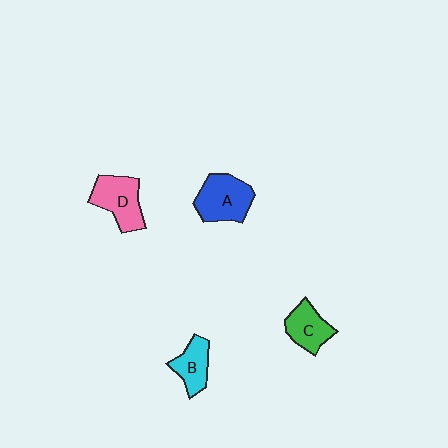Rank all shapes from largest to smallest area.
From largest to smallest: A (blue), D (pink), C (green), B (cyan).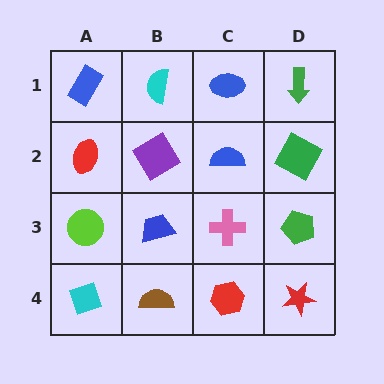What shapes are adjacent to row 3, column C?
A blue semicircle (row 2, column C), a red hexagon (row 4, column C), a blue trapezoid (row 3, column B), a green pentagon (row 3, column D).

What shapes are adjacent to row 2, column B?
A cyan semicircle (row 1, column B), a blue trapezoid (row 3, column B), a red ellipse (row 2, column A), a blue semicircle (row 2, column C).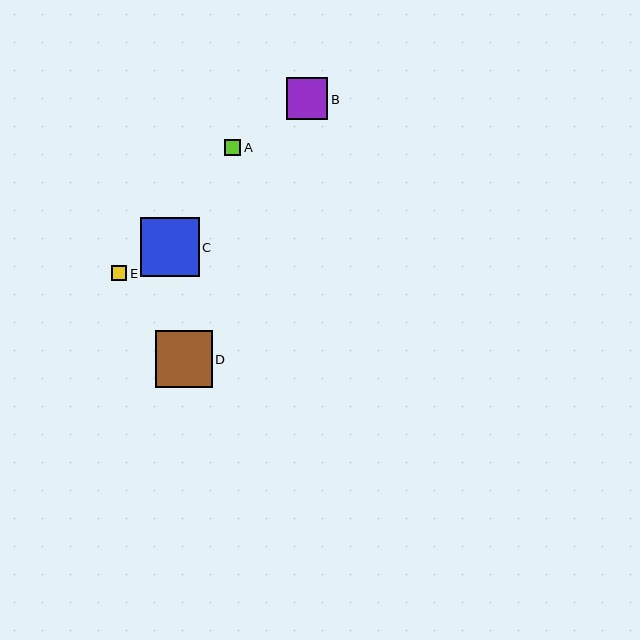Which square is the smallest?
Square E is the smallest with a size of approximately 15 pixels.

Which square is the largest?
Square C is the largest with a size of approximately 59 pixels.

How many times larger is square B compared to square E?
Square B is approximately 2.7 times the size of square E.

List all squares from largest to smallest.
From largest to smallest: C, D, B, A, E.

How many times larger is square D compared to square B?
Square D is approximately 1.4 times the size of square B.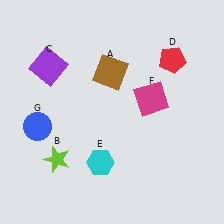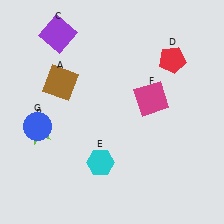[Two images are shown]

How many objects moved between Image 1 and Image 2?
3 objects moved between the two images.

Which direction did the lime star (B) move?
The lime star (B) moved up.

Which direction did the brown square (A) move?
The brown square (A) moved left.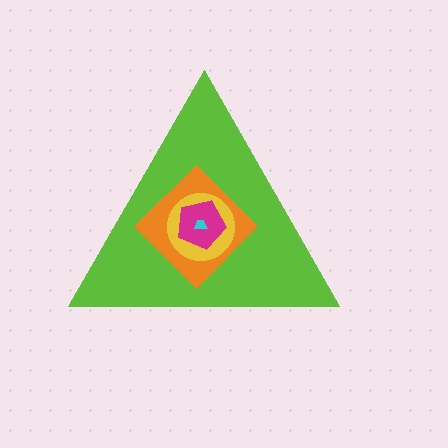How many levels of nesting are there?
5.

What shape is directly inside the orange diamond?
The yellow circle.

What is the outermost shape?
The lime triangle.